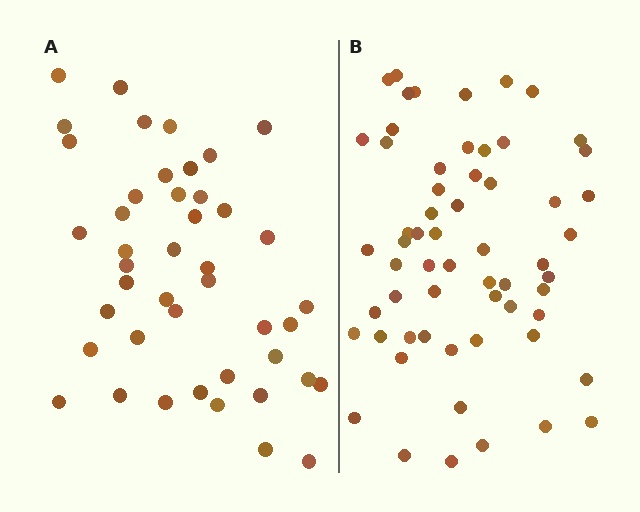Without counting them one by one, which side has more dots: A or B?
Region B (the right region) has more dots.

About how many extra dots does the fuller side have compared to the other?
Region B has approximately 15 more dots than region A.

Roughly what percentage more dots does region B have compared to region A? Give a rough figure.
About 35% more.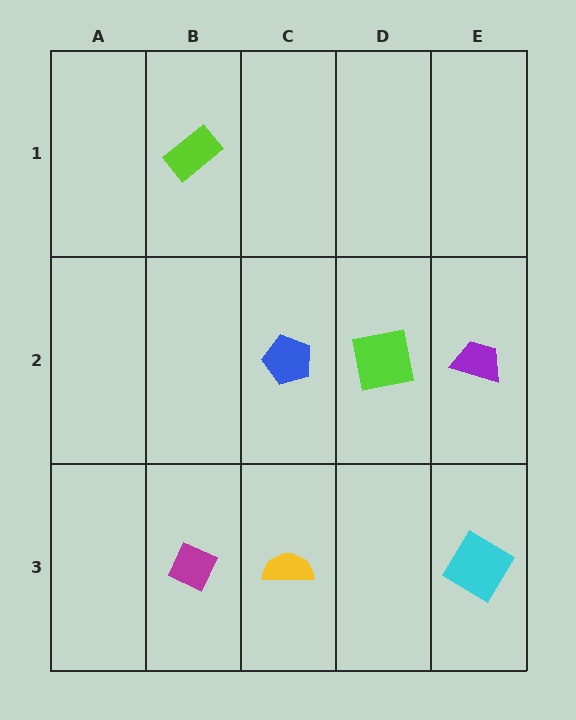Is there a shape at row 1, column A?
No, that cell is empty.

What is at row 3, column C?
A yellow semicircle.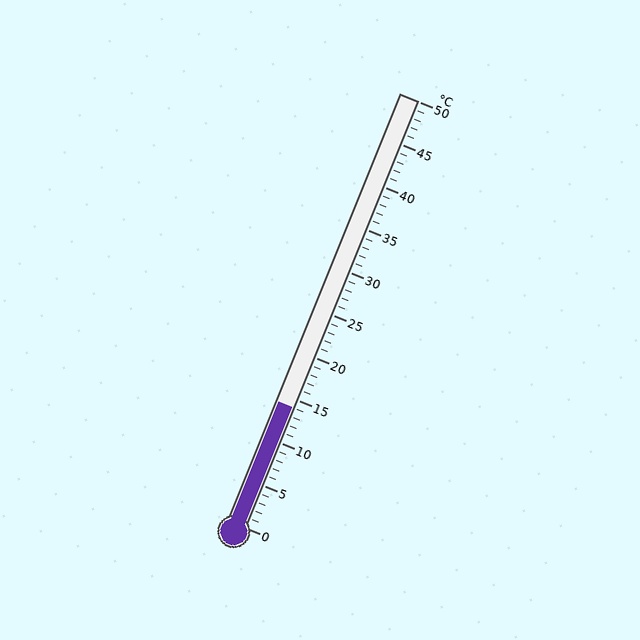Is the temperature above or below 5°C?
The temperature is above 5°C.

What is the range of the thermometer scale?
The thermometer scale ranges from 0°C to 50°C.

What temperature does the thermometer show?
The thermometer shows approximately 14°C.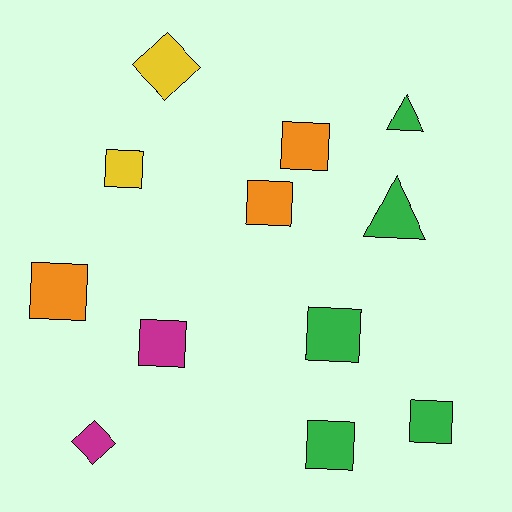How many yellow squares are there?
There is 1 yellow square.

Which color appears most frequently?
Green, with 5 objects.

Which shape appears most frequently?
Square, with 8 objects.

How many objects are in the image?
There are 12 objects.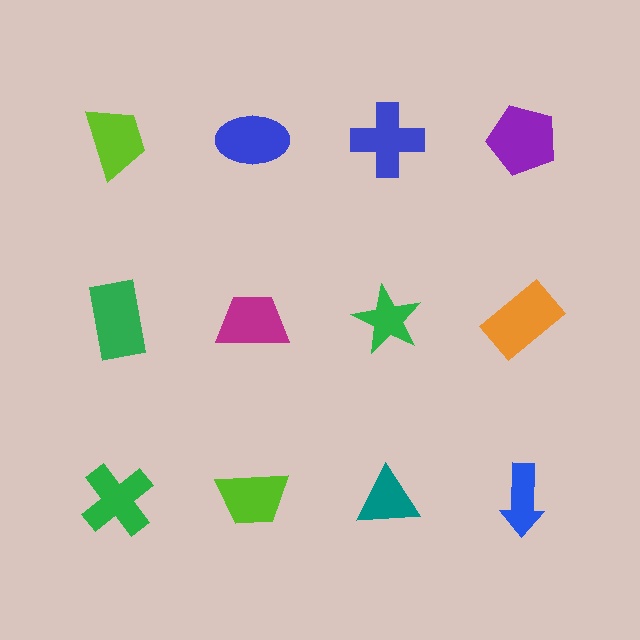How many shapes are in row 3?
4 shapes.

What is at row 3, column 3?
A teal triangle.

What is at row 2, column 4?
An orange rectangle.